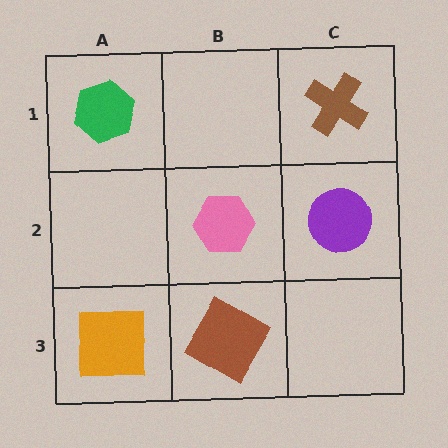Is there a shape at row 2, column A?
No, that cell is empty.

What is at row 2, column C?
A purple circle.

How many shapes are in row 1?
2 shapes.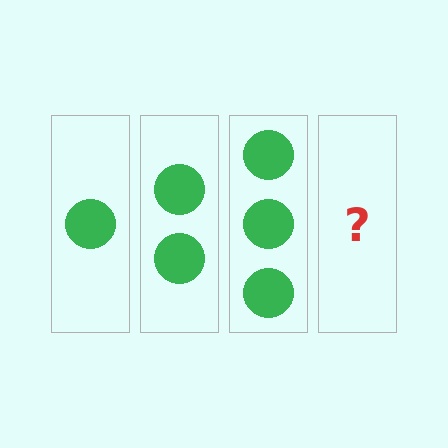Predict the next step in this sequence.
The next step is 4 circles.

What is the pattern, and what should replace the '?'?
The pattern is that each step adds one more circle. The '?' should be 4 circles.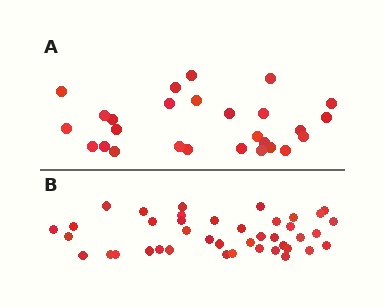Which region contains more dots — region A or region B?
Region B (the bottom region) has more dots.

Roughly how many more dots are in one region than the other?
Region B has approximately 15 more dots than region A.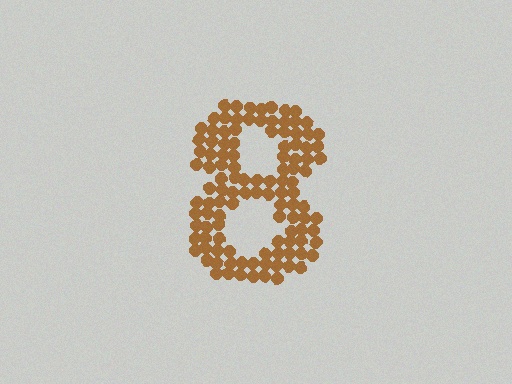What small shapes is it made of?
It is made of small circles.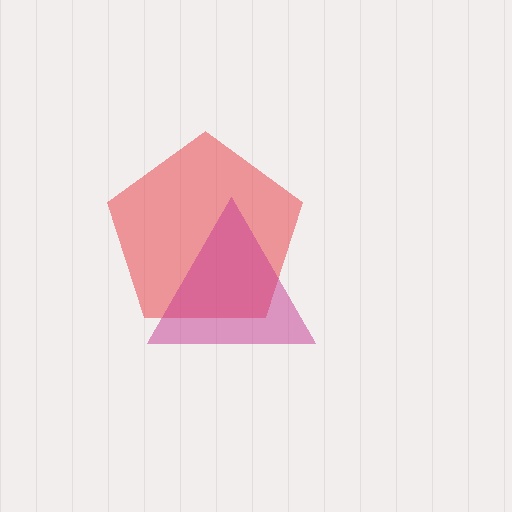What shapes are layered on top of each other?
The layered shapes are: a red pentagon, a magenta triangle.